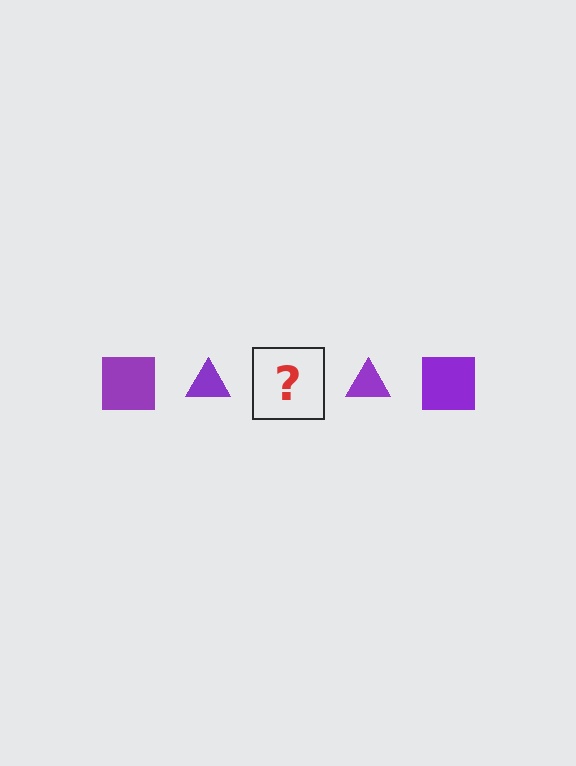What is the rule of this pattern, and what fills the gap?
The rule is that the pattern cycles through square, triangle shapes in purple. The gap should be filled with a purple square.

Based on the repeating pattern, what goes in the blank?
The blank should be a purple square.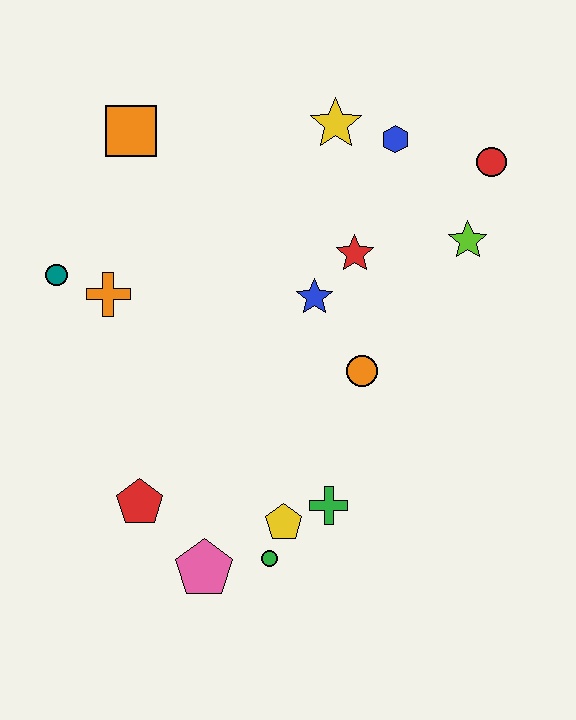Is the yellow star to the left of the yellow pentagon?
No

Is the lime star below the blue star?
No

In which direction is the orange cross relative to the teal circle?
The orange cross is to the right of the teal circle.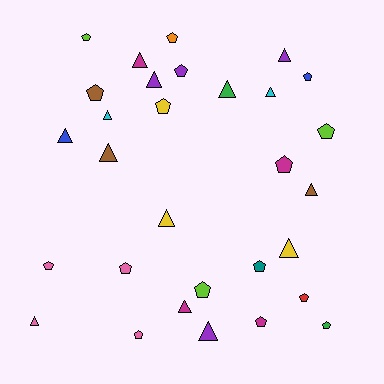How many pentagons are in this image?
There are 16 pentagons.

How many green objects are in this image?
There are 2 green objects.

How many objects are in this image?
There are 30 objects.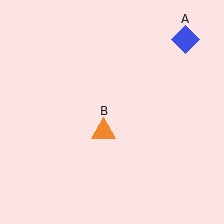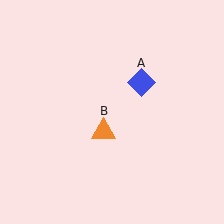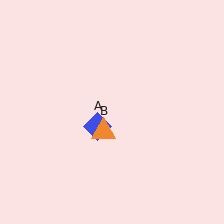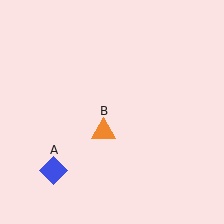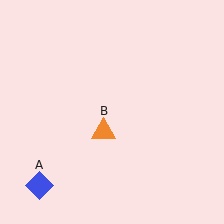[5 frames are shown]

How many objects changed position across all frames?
1 object changed position: blue diamond (object A).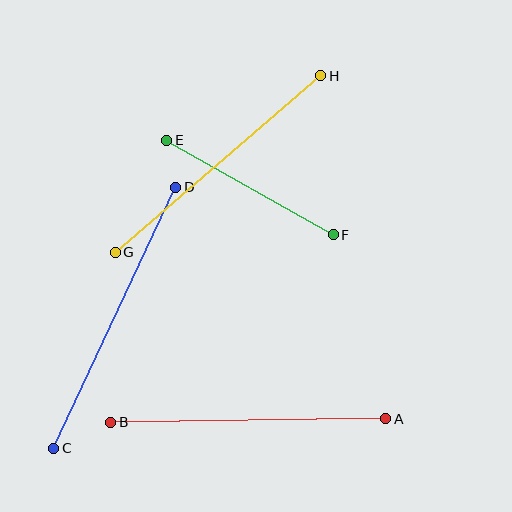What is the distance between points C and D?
The distance is approximately 288 pixels.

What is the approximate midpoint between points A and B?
The midpoint is at approximately (248, 420) pixels.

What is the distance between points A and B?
The distance is approximately 275 pixels.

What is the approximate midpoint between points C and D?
The midpoint is at approximately (115, 318) pixels.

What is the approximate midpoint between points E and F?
The midpoint is at approximately (250, 187) pixels.